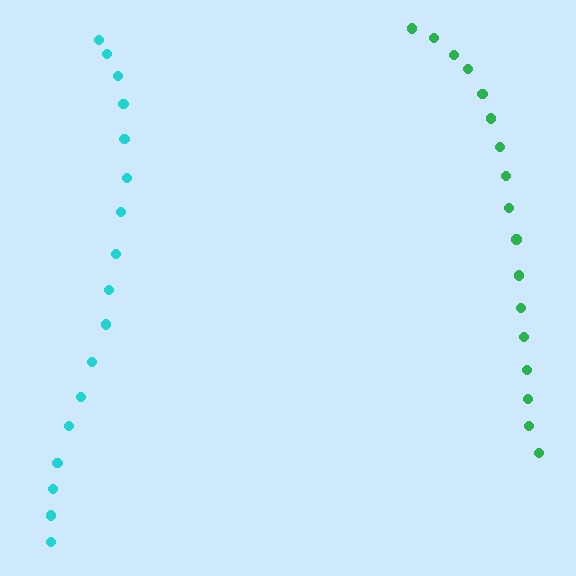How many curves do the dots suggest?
There are 2 distinct paths.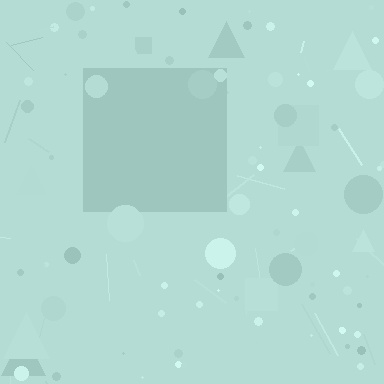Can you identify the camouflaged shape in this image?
The camouflaged shape is a square.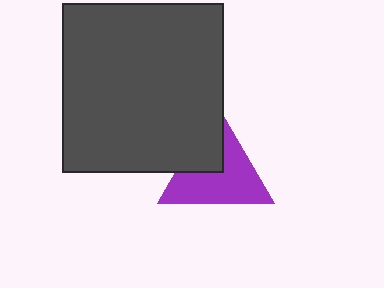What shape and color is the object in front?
The object in front is a dark gray rectangle.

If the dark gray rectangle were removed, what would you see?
You would see the complete purple triangle.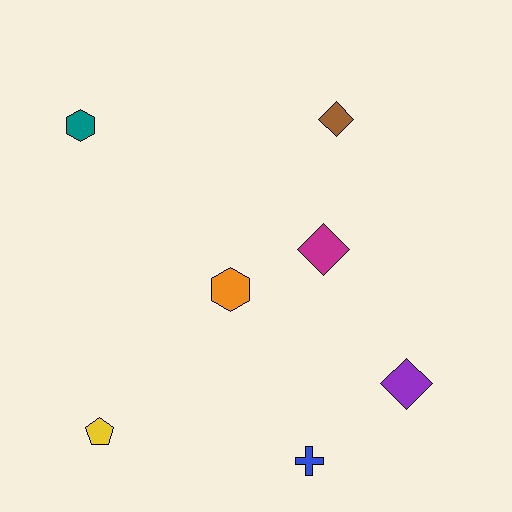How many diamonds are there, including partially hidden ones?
There are 3 diamonds.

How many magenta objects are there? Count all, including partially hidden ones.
There is 1 magenta object.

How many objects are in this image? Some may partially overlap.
There are 7 objects.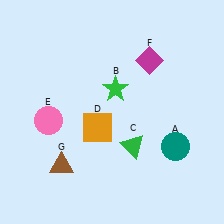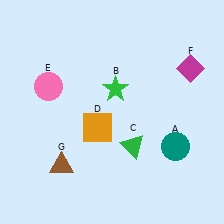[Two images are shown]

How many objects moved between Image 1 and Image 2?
2 objects moved between the two images.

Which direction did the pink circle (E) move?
The pink circle (E) moved up.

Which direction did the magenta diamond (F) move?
The magenta diamond (F) moved right.